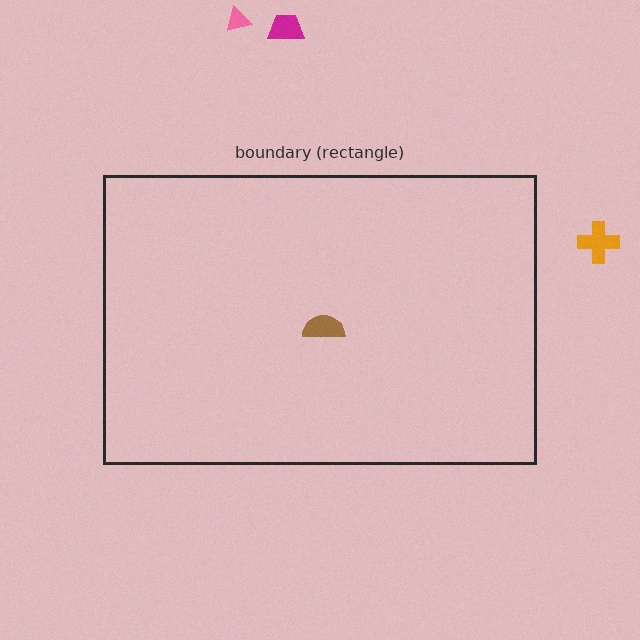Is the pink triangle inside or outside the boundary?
Outside.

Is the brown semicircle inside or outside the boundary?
Inside.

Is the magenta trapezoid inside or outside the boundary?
Outside.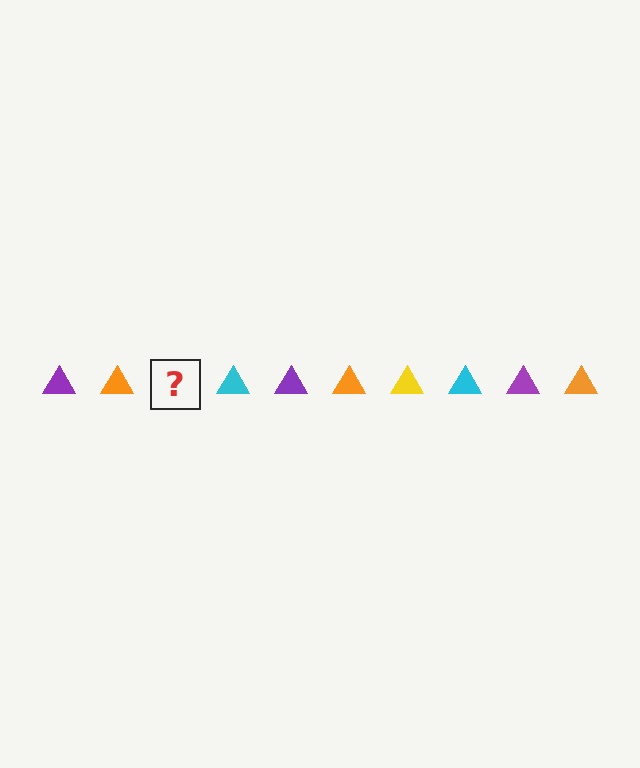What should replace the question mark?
The question mark should be replaced with a yellow triangle.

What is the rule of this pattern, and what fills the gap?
The rule is that the pattern cycles through purple, orange, yellow, cyan triangles. The gap should be filled with a yellow triangle.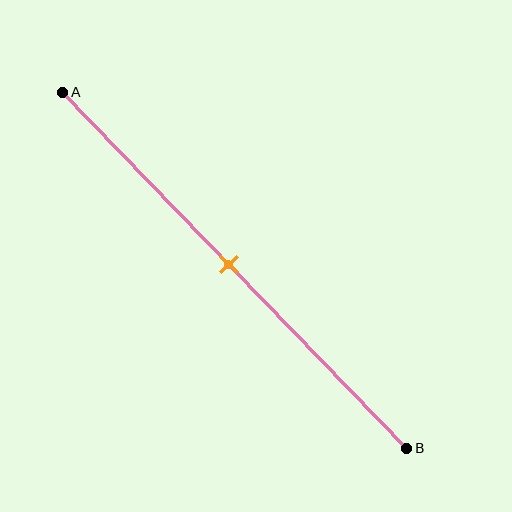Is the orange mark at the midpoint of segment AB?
Yes, the mark is approximately at the midpoint.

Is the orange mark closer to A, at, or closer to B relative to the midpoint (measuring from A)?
The orange mark is approximately at the midpoint of segment AB.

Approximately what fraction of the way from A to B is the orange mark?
The orange mark is approximately 50% of the way from A to B.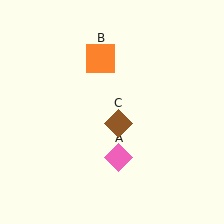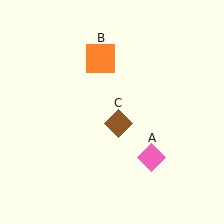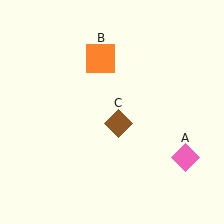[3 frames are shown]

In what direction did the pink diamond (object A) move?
The pink diamond (object A) moved right.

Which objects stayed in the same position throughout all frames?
Orange square (object B) and brown diamond (object C) remained stationary.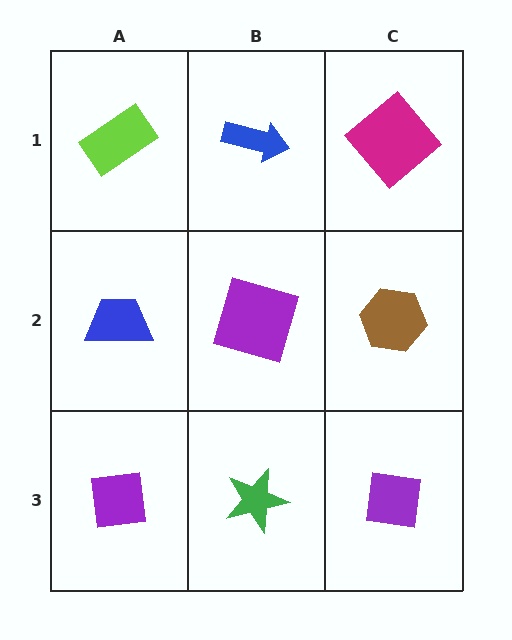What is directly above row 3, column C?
A brown hexagon.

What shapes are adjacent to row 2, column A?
A lime rectangle (row 1, column A), a purple square (row 3, column A), a purple square (row 2, column B).